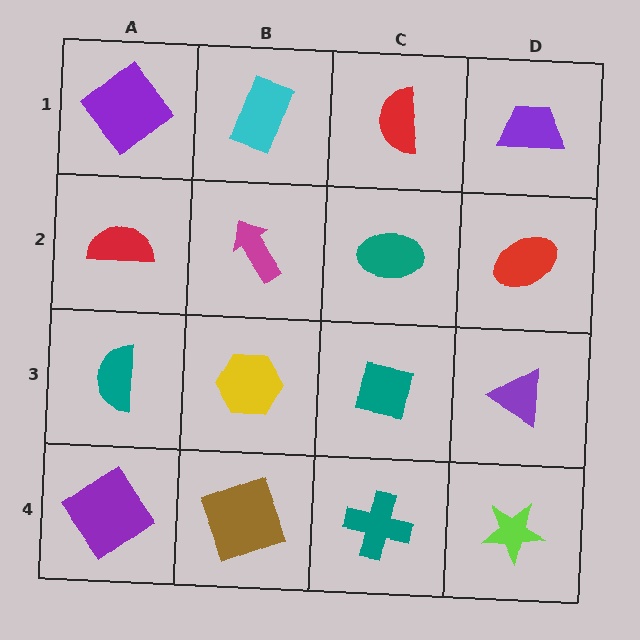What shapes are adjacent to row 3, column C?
A teal ellipse (row 2, column C), a teal cross (row 4, column C), a yellow hexagon (row 3, column B), a purple triangle (row 3, column D).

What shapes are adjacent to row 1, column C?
A teal ellipse (row 2, column C), a cyan rectangle (row 1, column B), a purple trapezoid (row 1, column D).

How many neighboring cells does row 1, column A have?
2.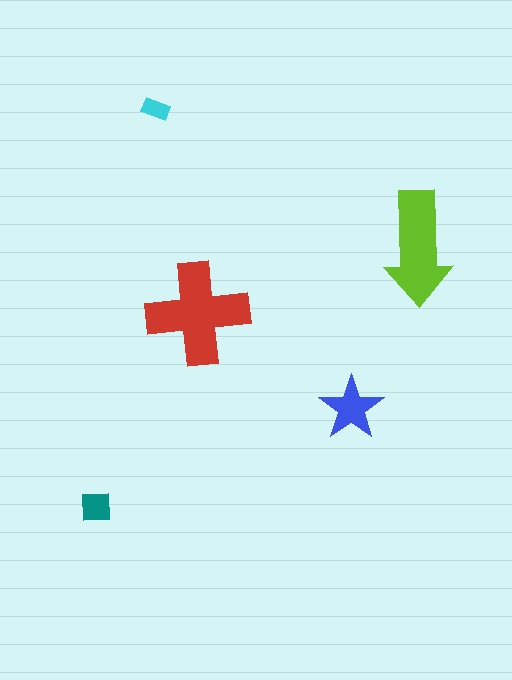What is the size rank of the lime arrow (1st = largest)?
2nd.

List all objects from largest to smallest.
The red cross, the lime arrow, the blue star, the teal square, the cyan rectangle.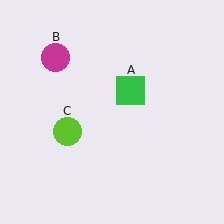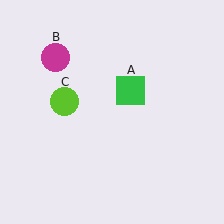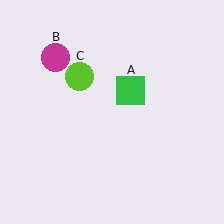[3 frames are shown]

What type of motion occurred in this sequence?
The lime circle (object C) rotated clockwise around the center of the scene.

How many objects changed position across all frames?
1 object changed position: lime circle (object C).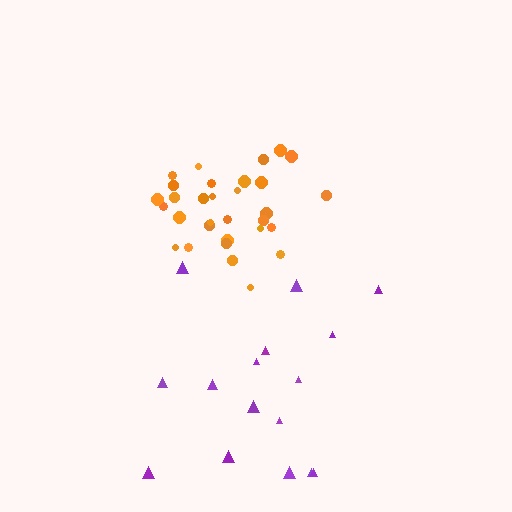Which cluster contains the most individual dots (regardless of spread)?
Orange (31).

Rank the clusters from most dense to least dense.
orange, purple.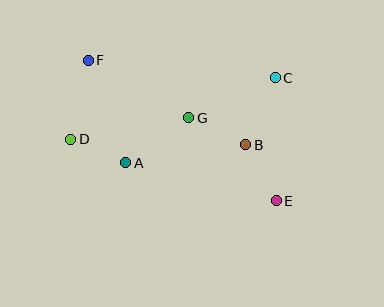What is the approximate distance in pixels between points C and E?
The distance between C and E is approximately 123 pixels.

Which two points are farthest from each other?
Points E and F are farthest from each other.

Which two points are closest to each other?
Points A and D are closest to each other.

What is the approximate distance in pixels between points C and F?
The distance between C and F is approximately 188 pixels.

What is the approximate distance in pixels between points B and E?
The distance between B and E is approximately 64 pixels.